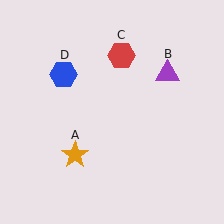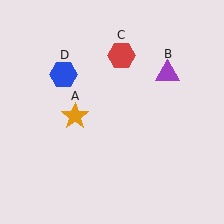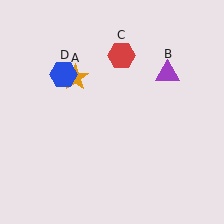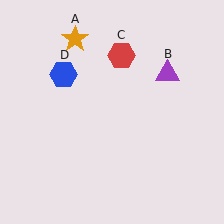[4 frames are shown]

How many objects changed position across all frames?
1 object changed position: orange star (object A).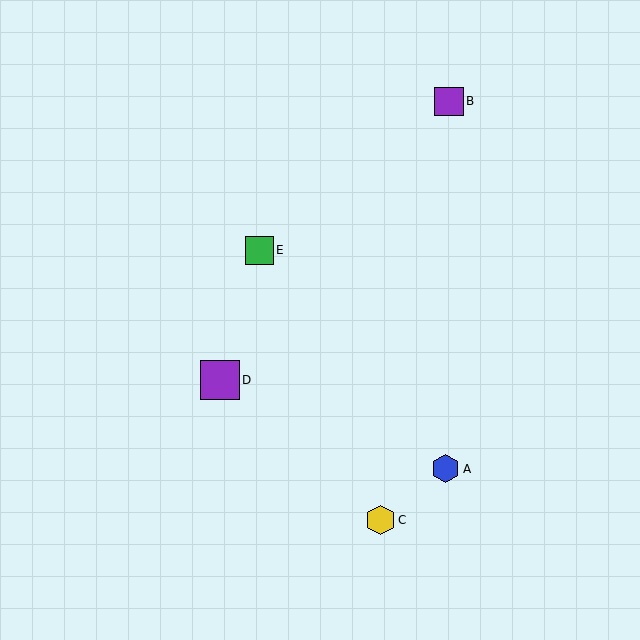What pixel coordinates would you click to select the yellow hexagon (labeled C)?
Click at (380, 520) to select the yellow hexagon C.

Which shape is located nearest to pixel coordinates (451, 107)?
The purple square (labeled B) at (449, 101) is nearest to that location.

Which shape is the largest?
The purple square (labeled D) is the largest.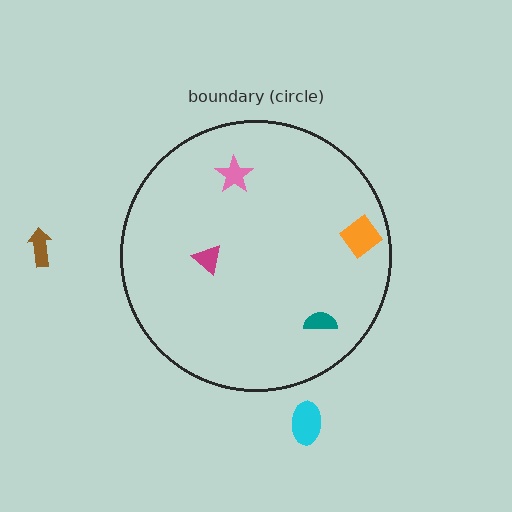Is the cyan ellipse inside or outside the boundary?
Outside.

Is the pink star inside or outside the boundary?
Inside.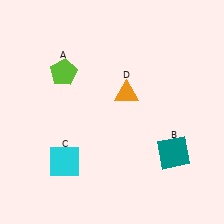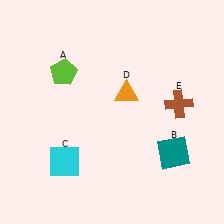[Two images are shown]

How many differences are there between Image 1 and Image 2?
There is 1 difference between the two images.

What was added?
A brown cross (E) was added in Image 2.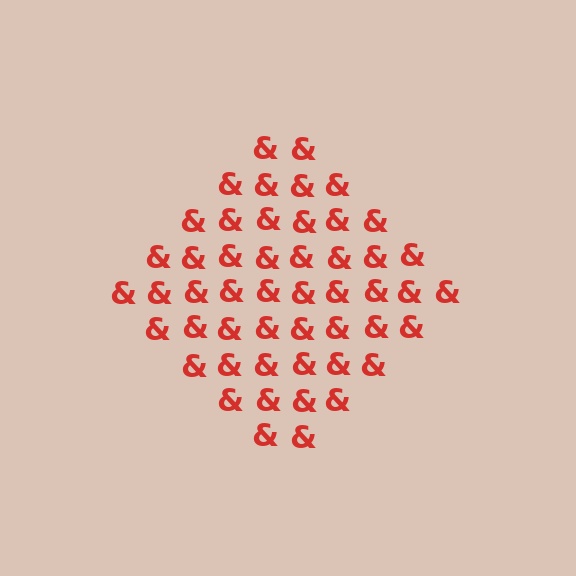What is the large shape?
The large shape is a diamond.